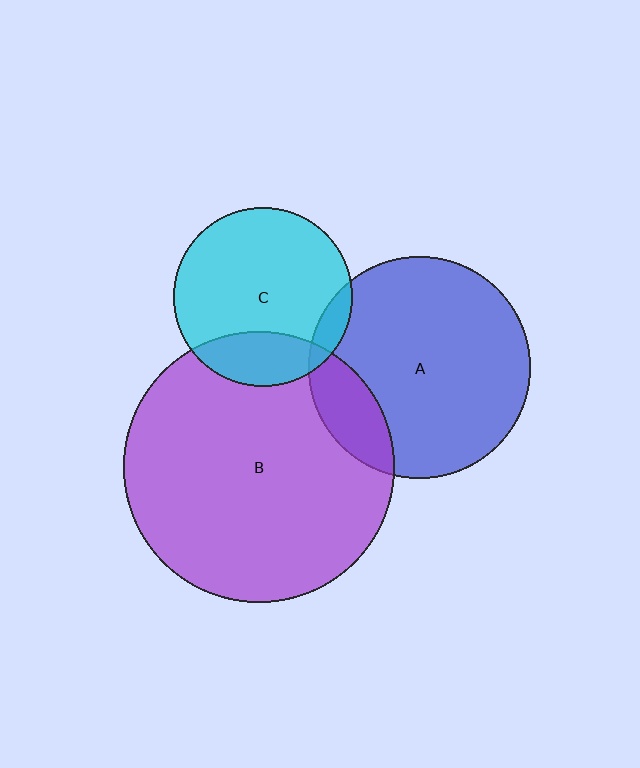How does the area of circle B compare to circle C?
Approximately 2.3 times.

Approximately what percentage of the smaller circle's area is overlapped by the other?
Approximately 10%.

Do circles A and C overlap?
Yes.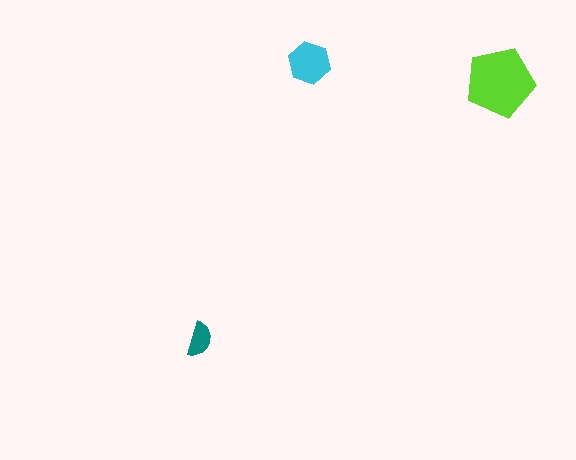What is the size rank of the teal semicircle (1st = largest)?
3rd.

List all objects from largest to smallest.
The lime pentagon, the cyan hexagon, the teal semicircle.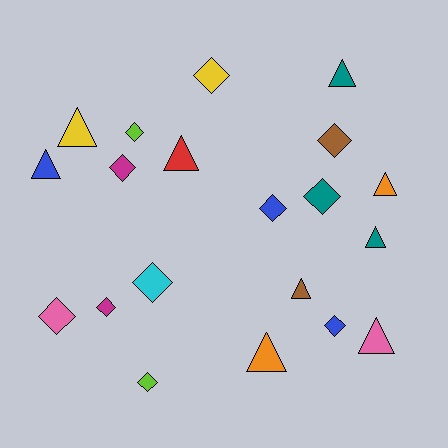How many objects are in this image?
There are 20 objects.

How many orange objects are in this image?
There are 2 orange objects.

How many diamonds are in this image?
There are 11 diamonds.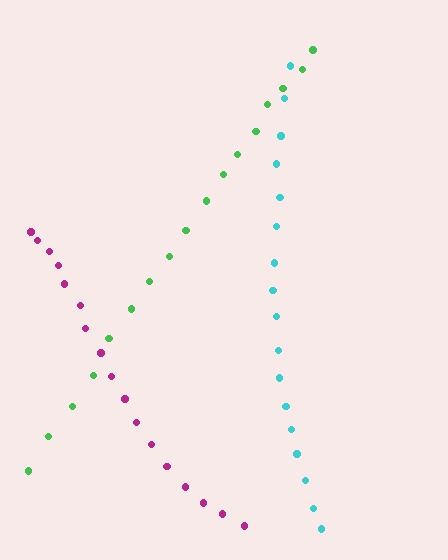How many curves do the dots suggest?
There are 3 distinct paths.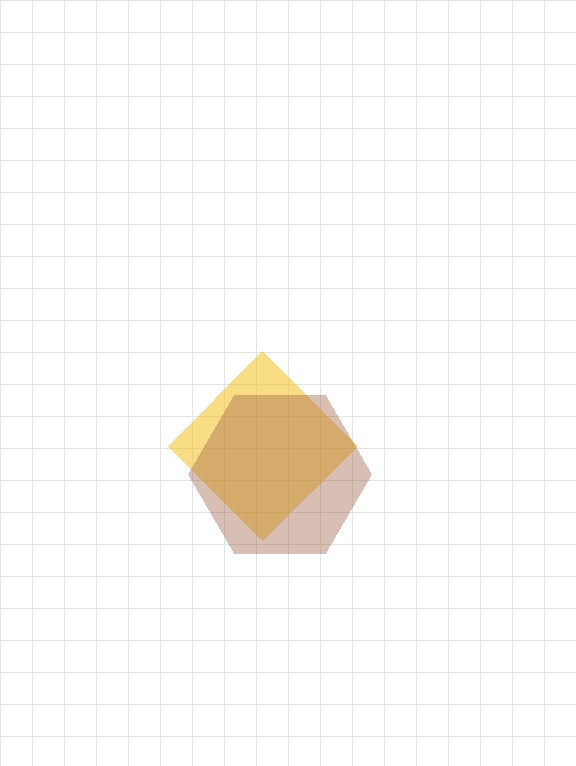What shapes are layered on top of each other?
The layered shapes are: a yellow diamond, a brown hexagon.